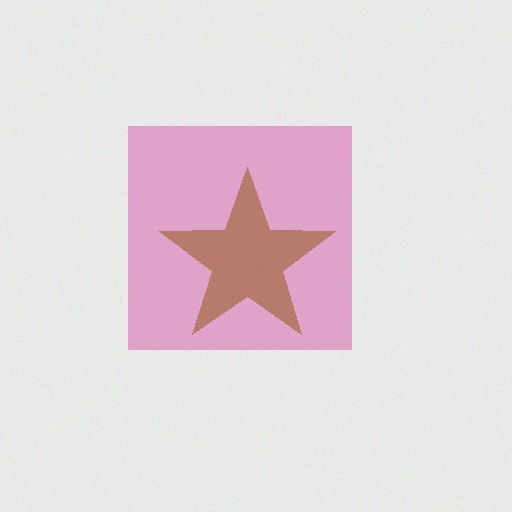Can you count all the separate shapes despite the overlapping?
Yes, there are 2 separate shapes.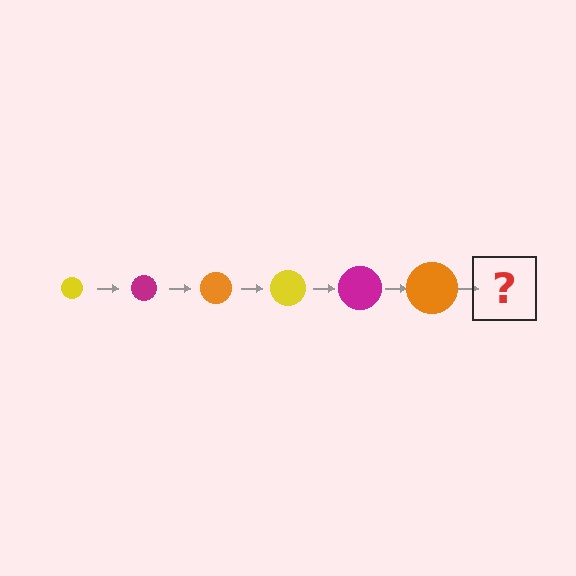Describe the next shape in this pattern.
It should be a yellow circle, larger than the previous one.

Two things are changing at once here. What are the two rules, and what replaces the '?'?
The two rules are that the circle grows larger each step and the color cycles through yellow, magenta, and orange. The '?' should be a yellow circle, larger than the previous one.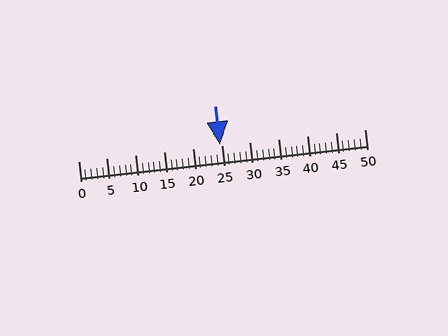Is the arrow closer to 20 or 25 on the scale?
The arrow is closer to 25.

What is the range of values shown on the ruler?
The ruler shows values from 0 to 50.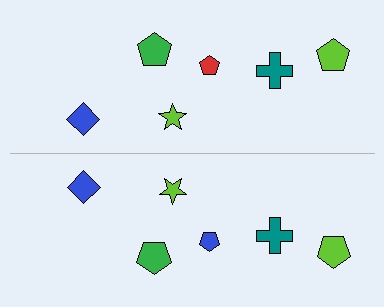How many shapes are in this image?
There are 12 shapes in this image.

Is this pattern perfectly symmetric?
No, the pattern is not perfectly symmetric. The blue pentagon on the bottom side breaks the symmetry — its mirror counterpart is red.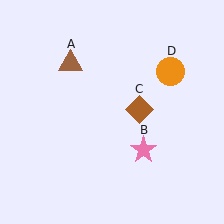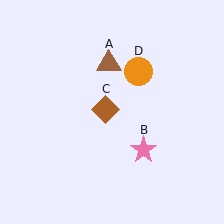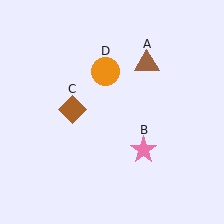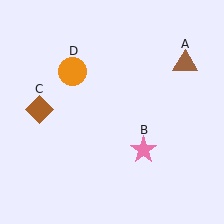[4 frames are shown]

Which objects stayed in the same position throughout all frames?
Pink star (object B) remained stationary.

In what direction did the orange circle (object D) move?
The orange circle (object D) moved left.